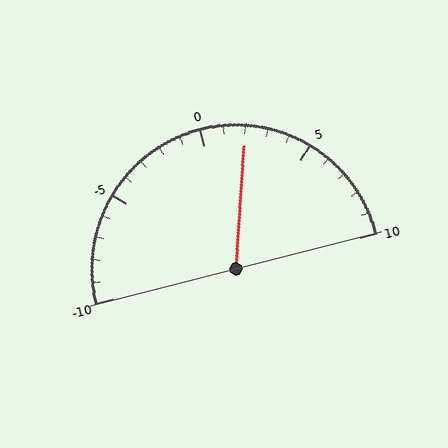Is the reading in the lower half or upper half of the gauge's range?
The reading is in the upper half of the range (-10 to 10).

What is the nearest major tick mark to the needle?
The nearest major tick mark is 0.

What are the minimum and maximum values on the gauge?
The gauge ranges from -10 to 10.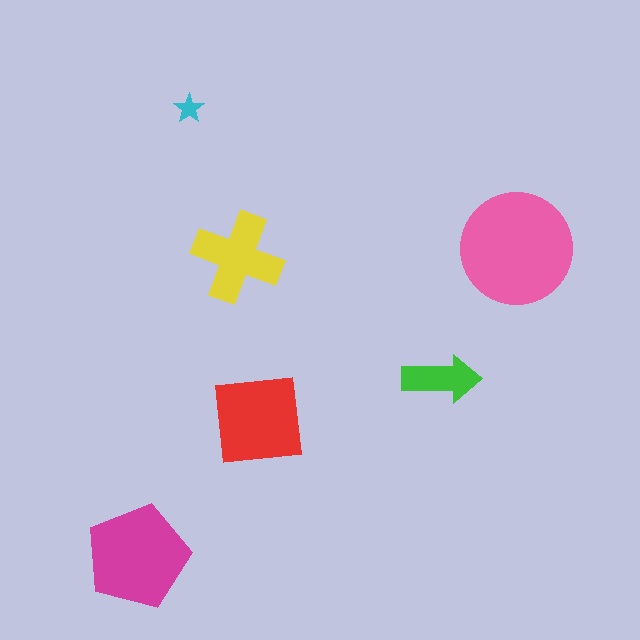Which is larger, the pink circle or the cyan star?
The pink circle.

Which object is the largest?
The pink circle.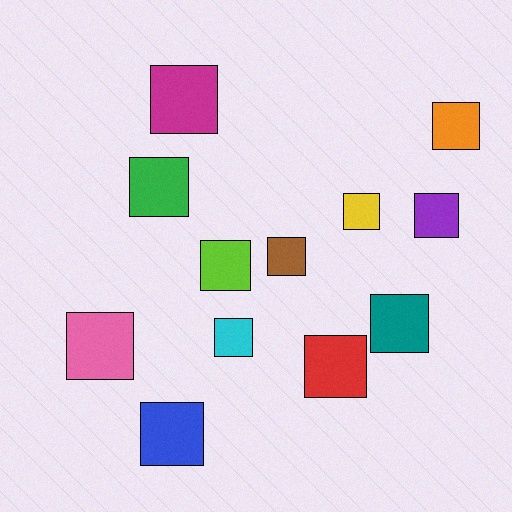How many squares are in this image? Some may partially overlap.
There are 12 squares.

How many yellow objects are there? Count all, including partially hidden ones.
There is 1 yellow object.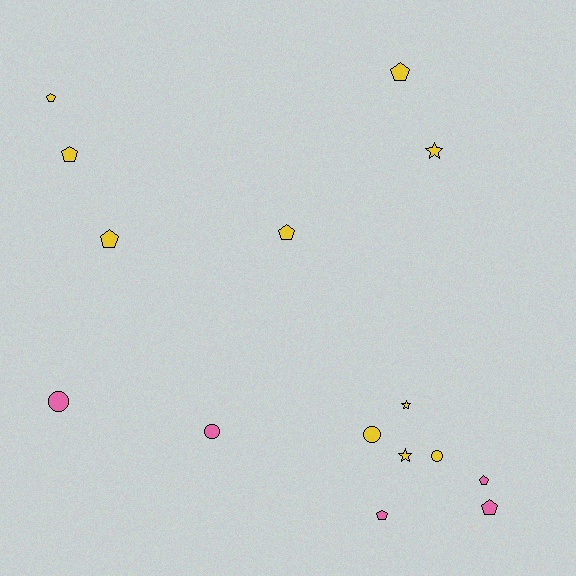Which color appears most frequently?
Yellow, with 10 objects.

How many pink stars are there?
There are no pink stars.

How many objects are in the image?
There are 15 objects.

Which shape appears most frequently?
Pentagon, with 8 objects.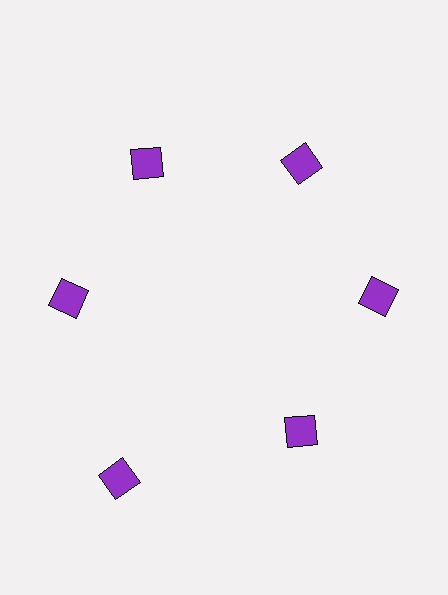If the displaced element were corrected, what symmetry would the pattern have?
It would have 6-fold rotational symmetry — the pattern would map onto itself every 60 degrees.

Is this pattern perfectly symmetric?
No. The 6 purple squares are arranged in a ring, but one element near the 7 o'clock position is pushed outward from the center, breaking the 6-fold rotational symmetry.